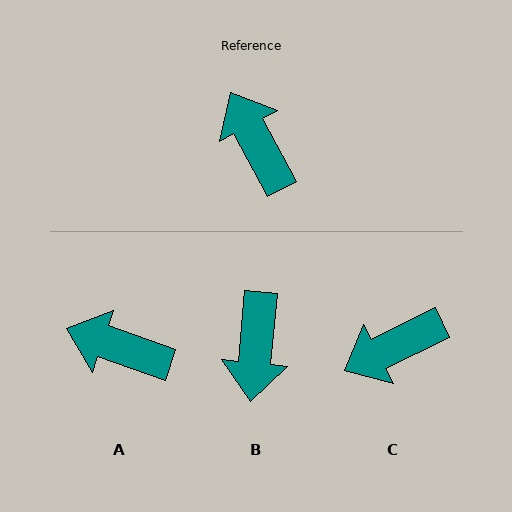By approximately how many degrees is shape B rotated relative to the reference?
Approximately 146 degrees counter-clockwise.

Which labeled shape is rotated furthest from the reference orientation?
B, about 146 degrees away.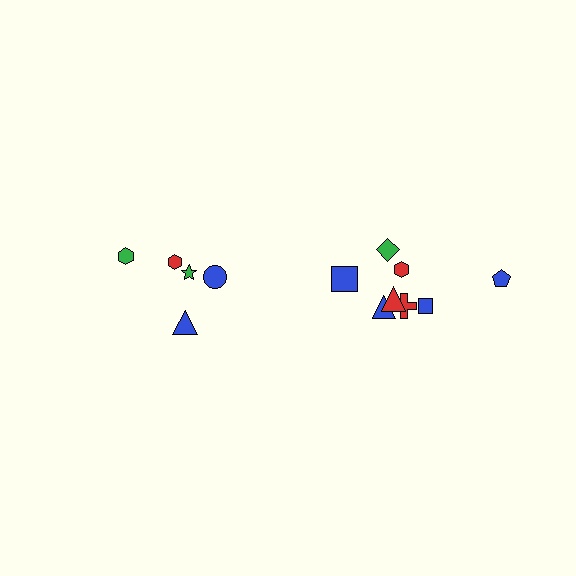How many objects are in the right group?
There are 8 objects.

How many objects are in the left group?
There are 5 objects.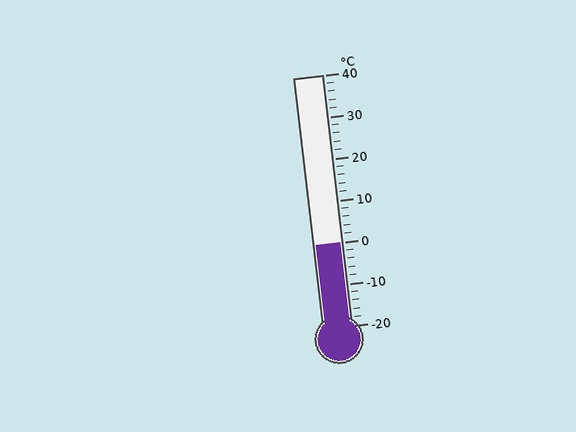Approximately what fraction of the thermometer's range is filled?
The thermometer is filled to approximately 35% of its range.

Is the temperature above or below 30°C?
The temperature is below 30°C.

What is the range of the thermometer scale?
The thermometer scale ranges from -20°C to 40°C.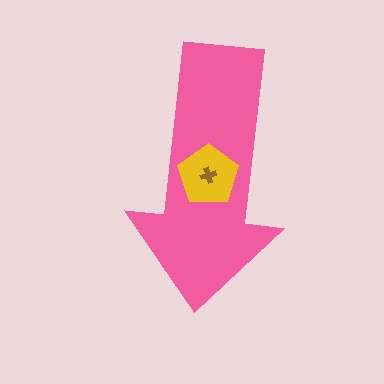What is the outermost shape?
The pink arrow.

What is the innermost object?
The brown cross.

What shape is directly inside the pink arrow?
The yellow pentagon.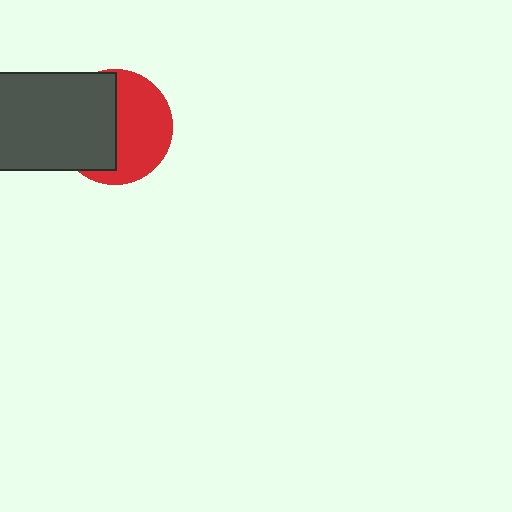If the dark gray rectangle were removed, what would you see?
You would see the complete red circle.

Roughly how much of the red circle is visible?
About half of it is visible (roughly 51%).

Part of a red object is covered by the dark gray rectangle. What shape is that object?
It is a circle.